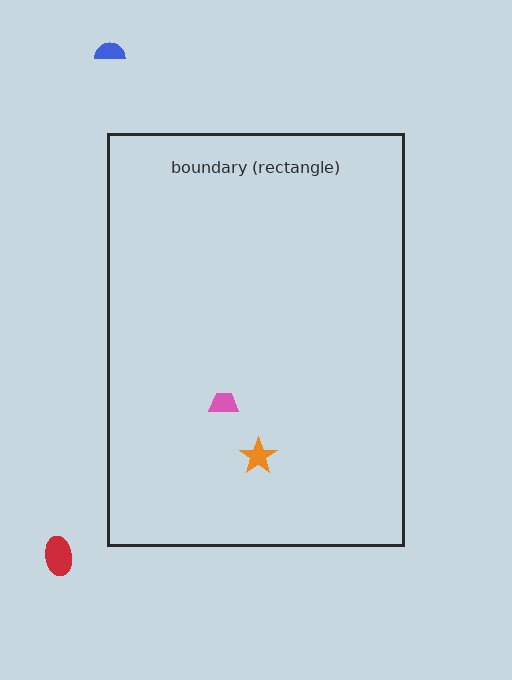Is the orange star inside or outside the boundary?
Inside.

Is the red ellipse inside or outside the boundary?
Outside.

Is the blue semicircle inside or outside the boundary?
Outside.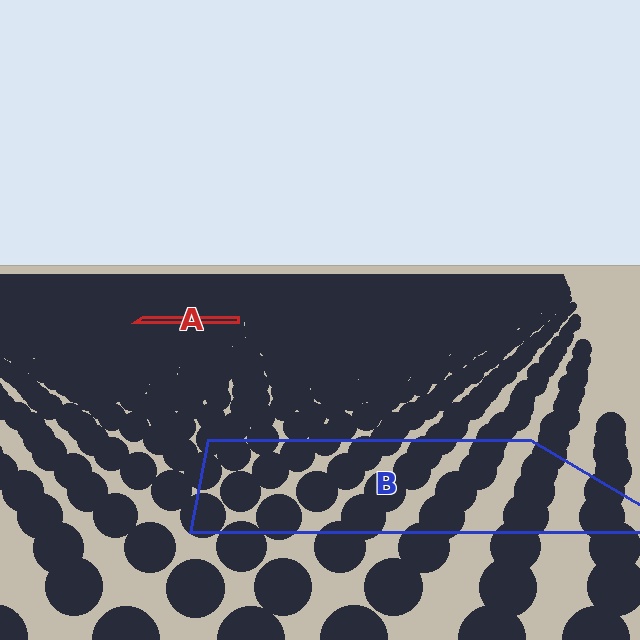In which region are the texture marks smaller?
The texture marks are smaller in region A, because it is farther away.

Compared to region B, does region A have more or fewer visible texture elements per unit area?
Region A has more texture elements per unit area — they are packed more densely because it is farther away.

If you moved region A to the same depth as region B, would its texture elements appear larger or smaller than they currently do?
They would appear larger. At a closer depth, the same texture elements are projected at a bigger on-screen size.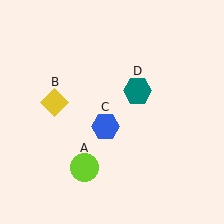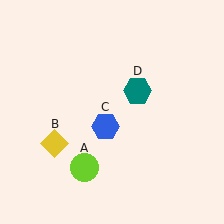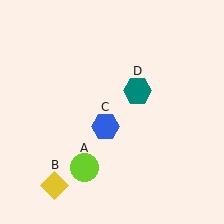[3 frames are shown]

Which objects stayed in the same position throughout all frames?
Lime circle (object A) and blue hexagon (object C) and teal hexagon (object D) remained stationary.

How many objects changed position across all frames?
1 object changed position: yellow diamond (object B).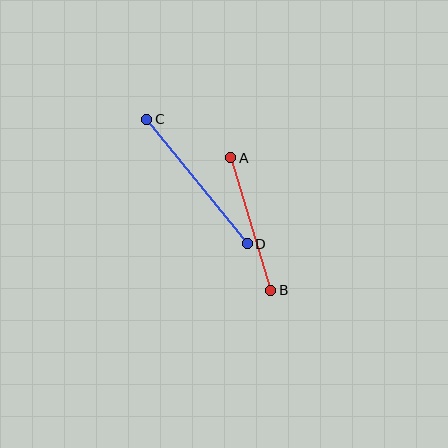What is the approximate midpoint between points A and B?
The midpoint is at approximately (251, 224) pixels.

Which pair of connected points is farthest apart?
Points C and D are farthest apart.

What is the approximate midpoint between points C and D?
The midpoint is at approximately (197, 182) pixels.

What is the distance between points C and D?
The distance is approximately 160 pixels.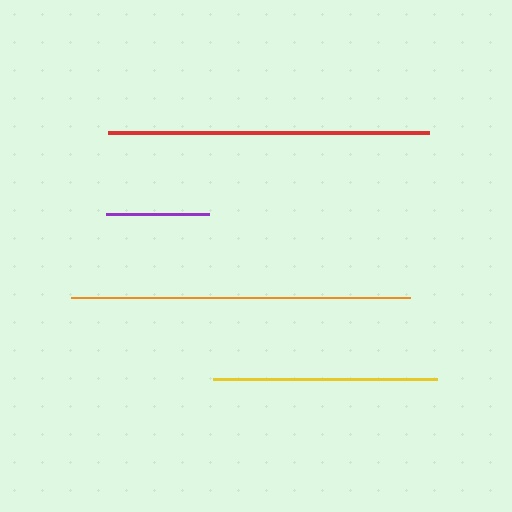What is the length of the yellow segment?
The yellow segment is approximately 224 pixels long.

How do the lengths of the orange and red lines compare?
The orange and red lines are approximately the same length.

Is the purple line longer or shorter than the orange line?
The orange line is longer than the purple line.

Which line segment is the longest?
The orange line is the longest at approximately 340 pixels.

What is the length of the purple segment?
The purple segment is approximately 104 pixels long.